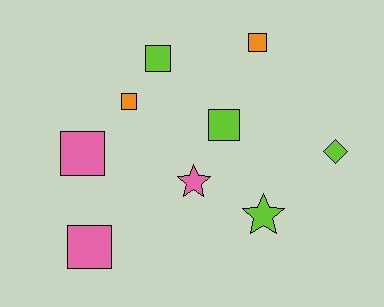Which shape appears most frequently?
Square, with 6 objects.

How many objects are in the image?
There are 9 objects.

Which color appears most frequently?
Lime, with 4 objects.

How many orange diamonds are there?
There are no orange diamonds.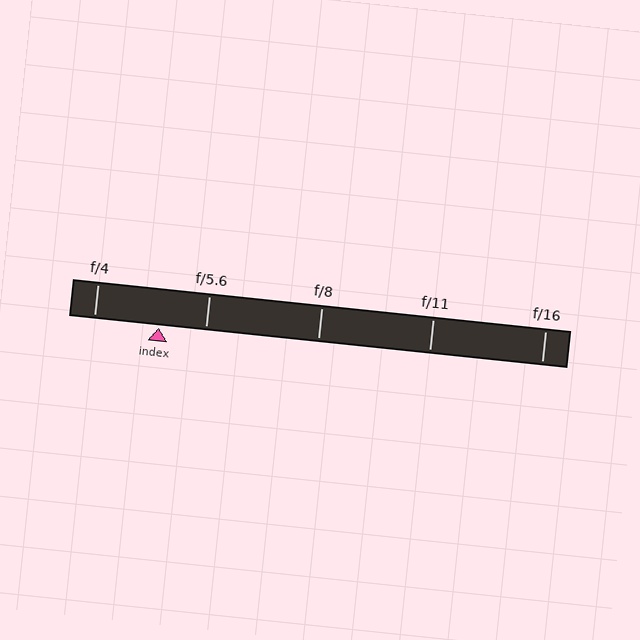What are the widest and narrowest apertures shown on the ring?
The widest aperture shown is f/4 and the narrowest is f/16.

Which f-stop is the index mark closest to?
The index mark is closest to f/5.6.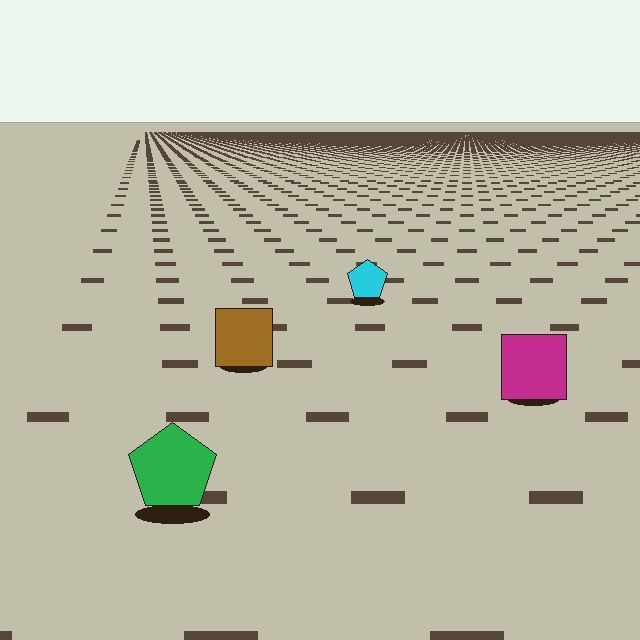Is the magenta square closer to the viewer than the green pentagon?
No. The green pentagon is closer — you can tell from the texture gradient: the ground texture is coarser near it.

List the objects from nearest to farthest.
From nearest to farthest: the green pentagon, the magenta square, the brown square, the cyan pentagon.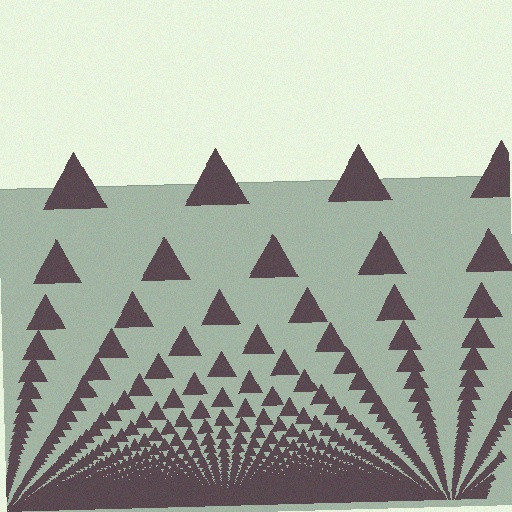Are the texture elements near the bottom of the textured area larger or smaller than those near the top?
Smaller. The gradient is inverted — elements near the bottom are smaller and denser.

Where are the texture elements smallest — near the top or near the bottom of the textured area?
Near the bottom.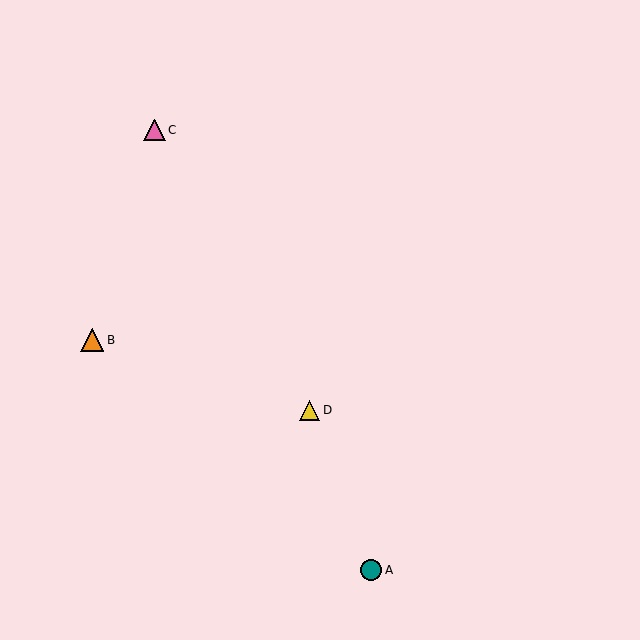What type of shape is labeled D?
Shape D is a yellow triangle.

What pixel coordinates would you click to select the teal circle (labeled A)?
Click at (371, 570) to select the teal circle A.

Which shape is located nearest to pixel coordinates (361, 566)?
The teal circle (labeled A) at (371, 570) is nearest to that location.